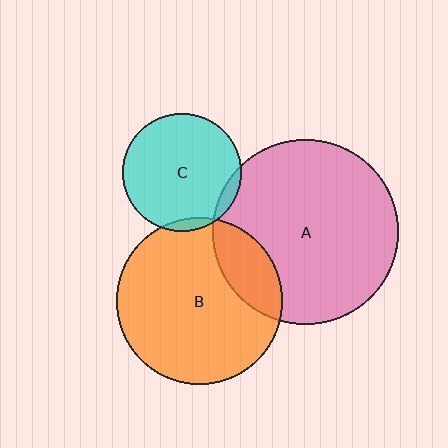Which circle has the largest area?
Circle A (pink).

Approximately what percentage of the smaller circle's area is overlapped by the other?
Approximately 5%.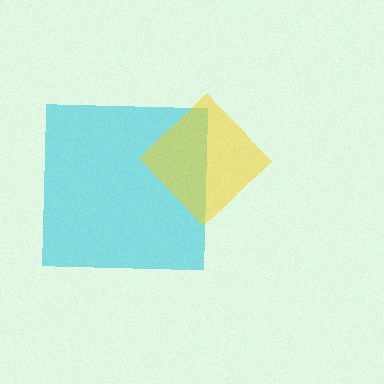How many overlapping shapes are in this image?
There are 2 overlapping shapes in the image.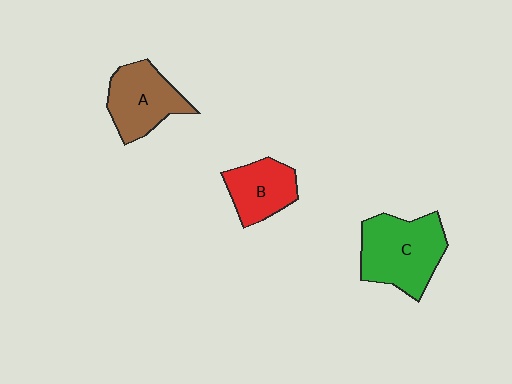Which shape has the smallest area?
Shape B (red).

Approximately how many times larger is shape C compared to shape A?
Approximately 1.3 times.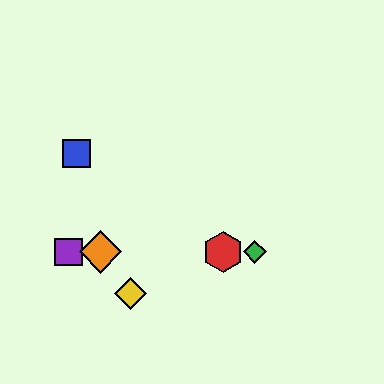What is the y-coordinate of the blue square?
The blue square is at y≈153.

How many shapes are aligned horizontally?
4 shapes (the red hexagon, the green diamond, the purple square, the orange diamond) are aligned horizontally.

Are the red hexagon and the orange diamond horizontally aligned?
Yes, both are at y≈252.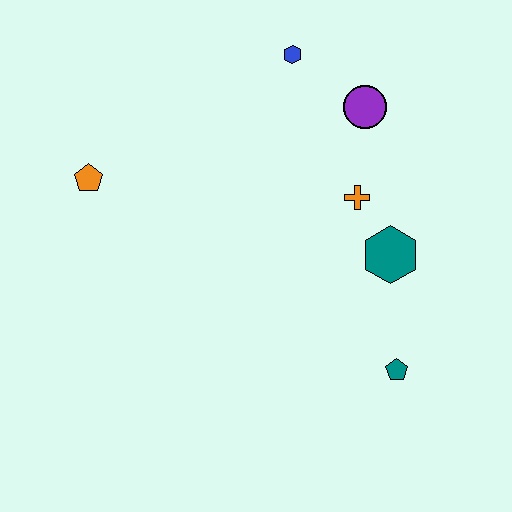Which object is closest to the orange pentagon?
The blue hexagon is closest to the orange pentagon.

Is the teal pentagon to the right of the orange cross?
Yes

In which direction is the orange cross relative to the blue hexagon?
The orange cross is below the blue hexagon.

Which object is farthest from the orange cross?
The orange pentagon is farthest from the orange cross.